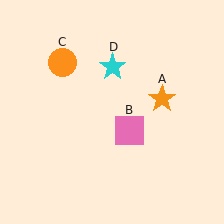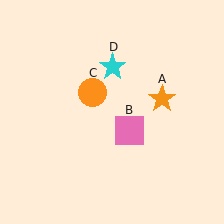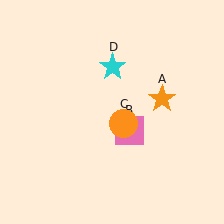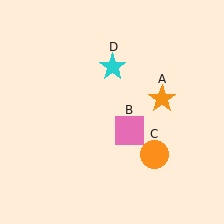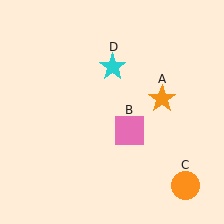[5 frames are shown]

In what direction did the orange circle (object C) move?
The orange circle (object C) moved down and to the right.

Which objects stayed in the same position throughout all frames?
Orange star (object A) and pink square (object B) and cyan star (object D) remained stationary.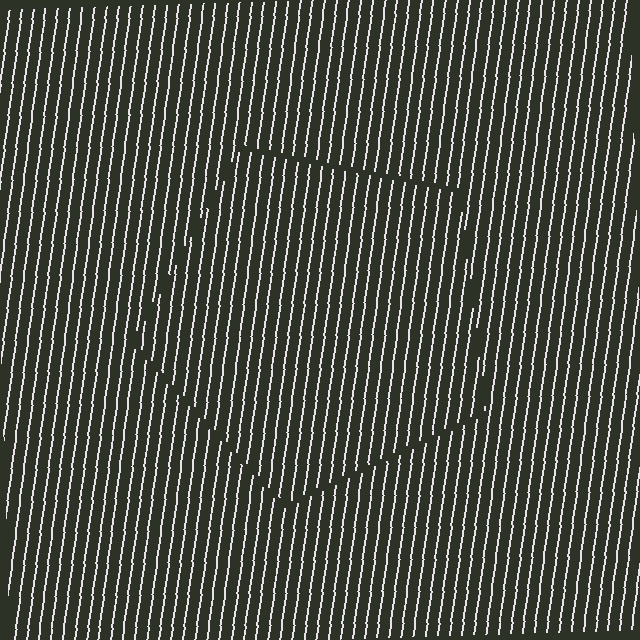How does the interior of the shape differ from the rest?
The interior of the shape contains the same grating, shifted by half a period — the contour is defined by the phase discontinuity where line-ends from the inner and outer gratings abut.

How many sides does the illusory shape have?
5 sides — the line-ends trace a pentagon.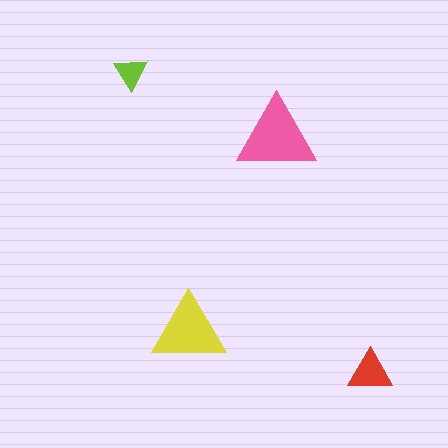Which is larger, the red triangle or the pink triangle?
The pink one.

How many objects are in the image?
There are 4 objects in the image.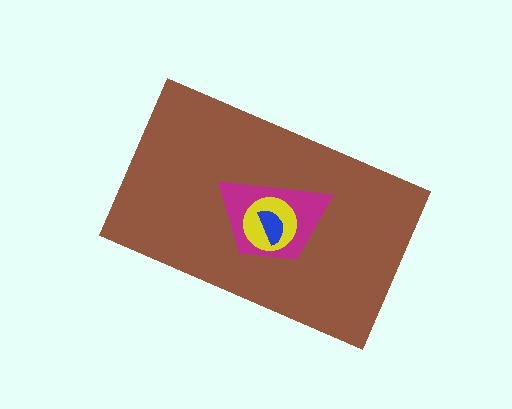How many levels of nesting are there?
4.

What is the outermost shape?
The brown rectangle.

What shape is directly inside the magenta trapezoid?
The yellow circle.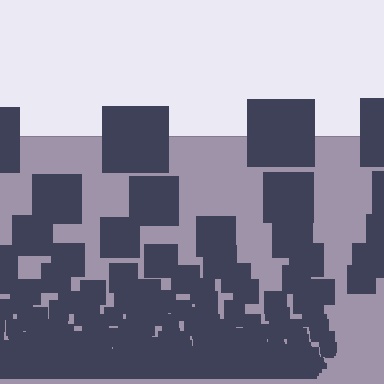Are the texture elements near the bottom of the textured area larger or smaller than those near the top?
Smaller. The gradient is inverted — elements near the bottom are smaller and denser.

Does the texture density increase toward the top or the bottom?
Density increases toward the bottom.